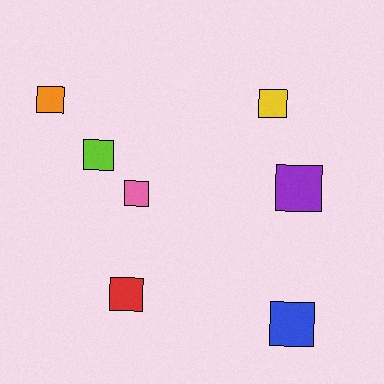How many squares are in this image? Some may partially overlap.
There are 7 squares.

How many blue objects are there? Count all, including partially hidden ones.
There is 1 blue object.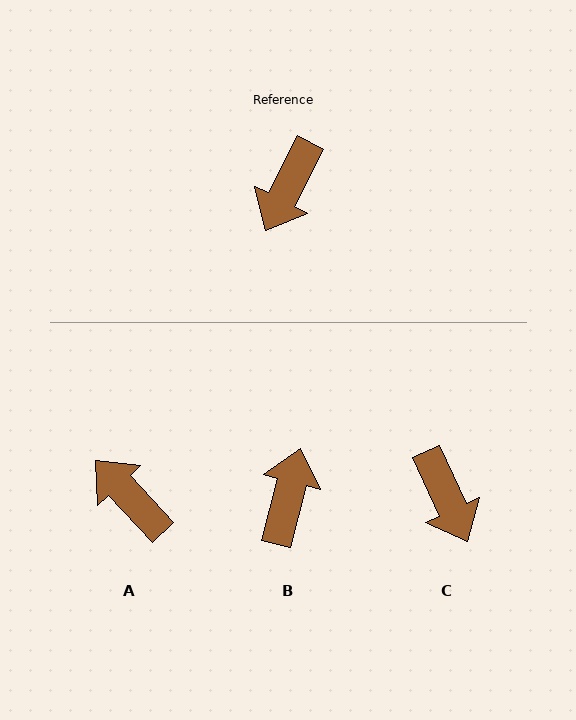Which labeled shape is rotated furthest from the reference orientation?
B, about 168 degrees away.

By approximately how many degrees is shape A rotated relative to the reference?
Approximately 110 degrees clockwise.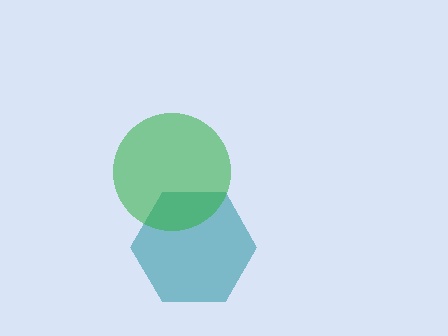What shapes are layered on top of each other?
The layered shapes are: a teal hexagon, a green circle.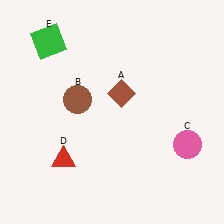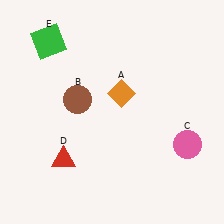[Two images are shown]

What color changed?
The diamond (A) changed from brown in Image 1 to orange in Image 2.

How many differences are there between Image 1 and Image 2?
There is 1 difference between the two images.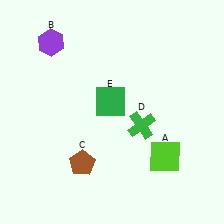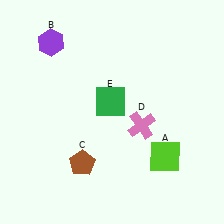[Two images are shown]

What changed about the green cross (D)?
In Image 1, D is green. In Image 2, it changed to pink.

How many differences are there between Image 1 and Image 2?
There is 1 difference between the two images.